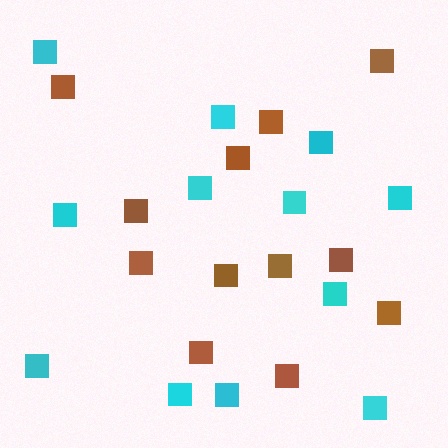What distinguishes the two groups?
There are 2 groups: one group of brown squares (12) and one group of cyan squares (12).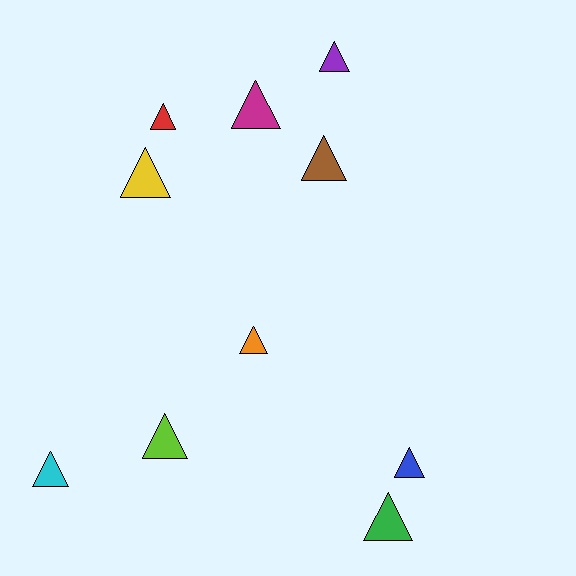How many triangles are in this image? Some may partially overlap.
There are 10 triangles.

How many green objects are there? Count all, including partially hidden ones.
There is 1 green object.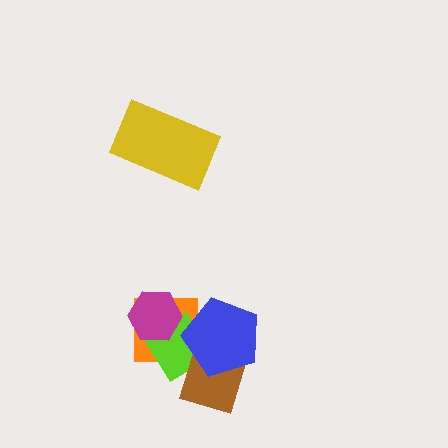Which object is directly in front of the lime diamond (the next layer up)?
The magenta hexagon is directly in front of the lime diamond.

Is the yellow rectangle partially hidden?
No, no other shape covers it.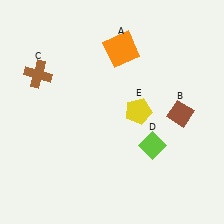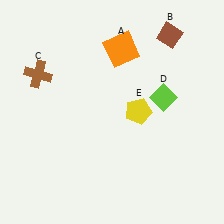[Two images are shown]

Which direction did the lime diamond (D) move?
The lime diamond (D) moved up.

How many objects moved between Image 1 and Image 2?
2 objects moved between the two images.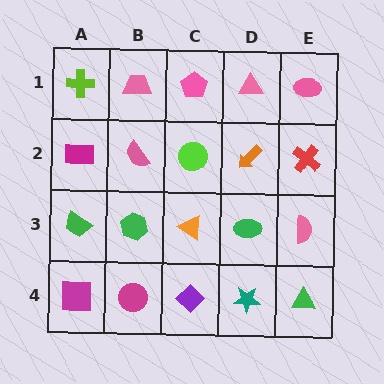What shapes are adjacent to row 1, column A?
A magenta rectangle (row 2, column A), a pink trapezoid (row 1, column B).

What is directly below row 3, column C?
A purple diamond.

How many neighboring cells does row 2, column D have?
4.